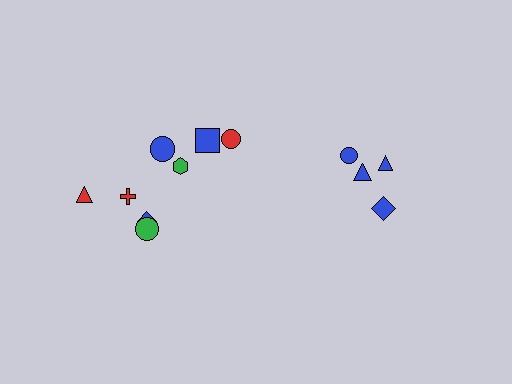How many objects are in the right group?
There are 4 objects.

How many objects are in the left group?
There are 8 objects.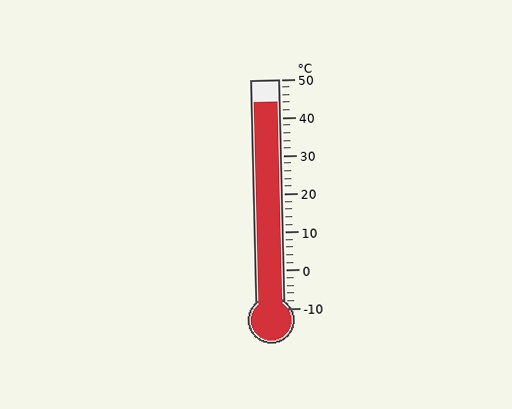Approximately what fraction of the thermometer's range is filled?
The thermometer is filled to approximately 90% of its range.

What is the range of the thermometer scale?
The thermometer scale ranges from -10°C to 50°C.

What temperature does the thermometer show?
The thermometer shows approximately 44°C.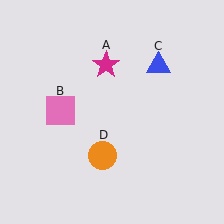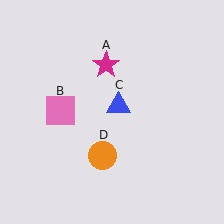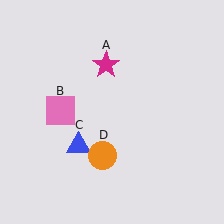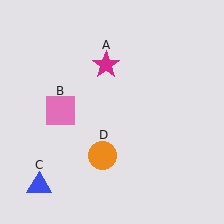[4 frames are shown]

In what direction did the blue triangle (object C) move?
The blue triangle (object C) moved down and to the left.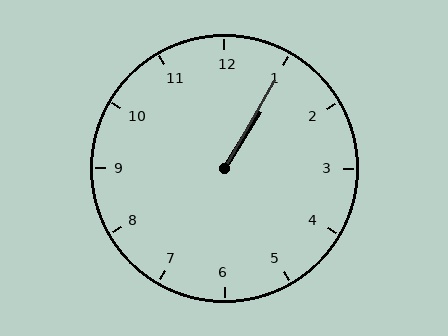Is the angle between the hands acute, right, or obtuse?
It is acute.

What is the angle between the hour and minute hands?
Approximately 2 degrees.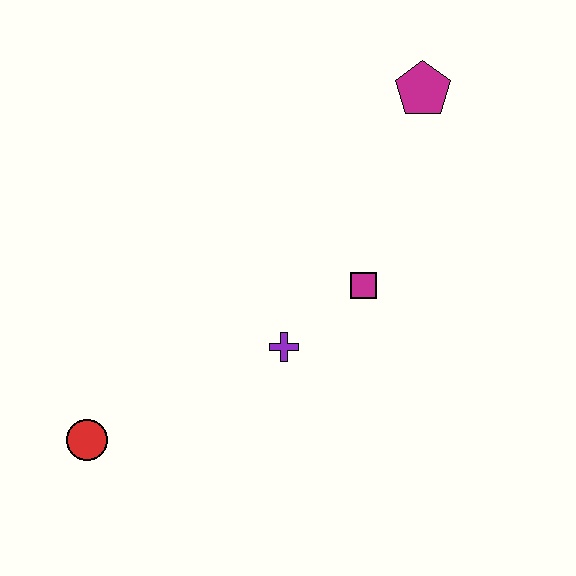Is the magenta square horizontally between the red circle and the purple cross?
No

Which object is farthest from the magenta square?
The red circle is farthest from the magenta square.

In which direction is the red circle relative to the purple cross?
The red circle is to the left of the purple cross.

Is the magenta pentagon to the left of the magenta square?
No